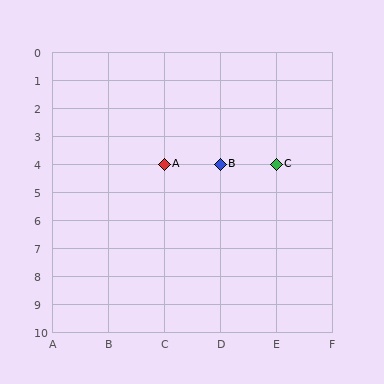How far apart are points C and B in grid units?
Points C and B are 1 column apart.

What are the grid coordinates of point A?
Point A is at grid coordinates (C, 4).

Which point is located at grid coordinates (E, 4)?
Point C is at (E, 4).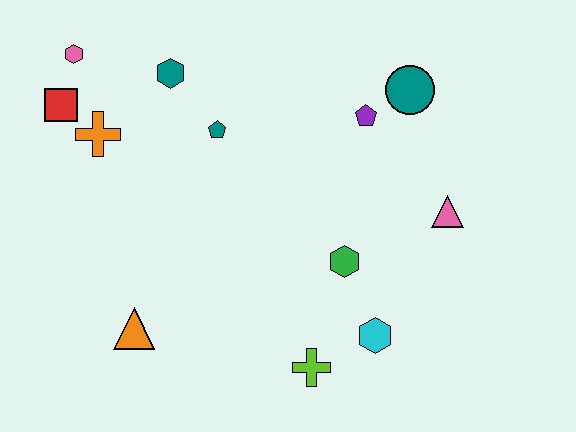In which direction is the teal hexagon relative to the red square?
The teal hexagon is to the right of the red square.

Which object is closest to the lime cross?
The cyan hexagon is closest to the lime cross.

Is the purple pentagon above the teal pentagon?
Yes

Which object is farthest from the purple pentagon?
The orange triangle is farthest from the purple pentagon.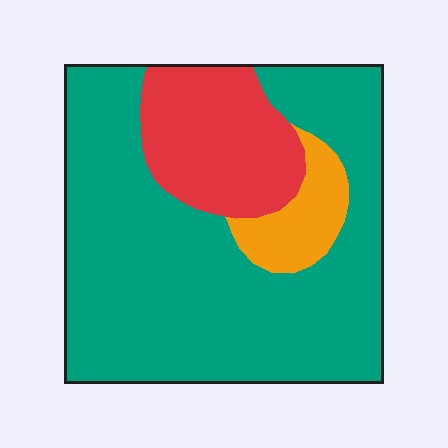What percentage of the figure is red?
Red takes up about one fifth (1/5) of the figure.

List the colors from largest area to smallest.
From largest to smallest: teal, red, orange.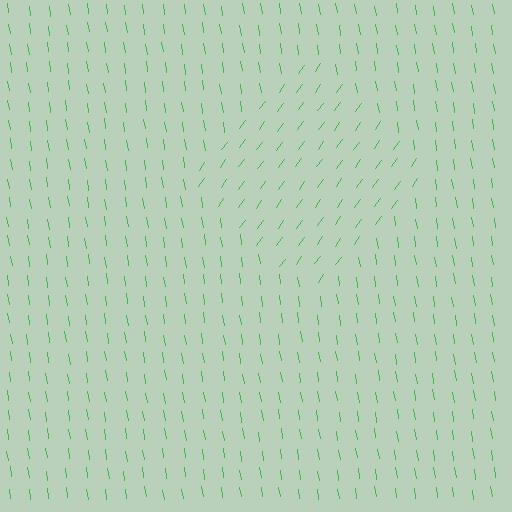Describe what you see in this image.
The image is filled with small green line segments. A diamond region in the image has lines oriented differently from the surrounding lines, creating a visible texture boundary.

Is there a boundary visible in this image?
Yes, there is a texture boundary formed by a change in line orientation.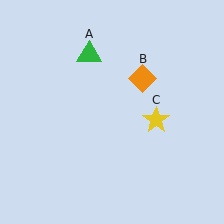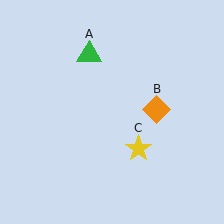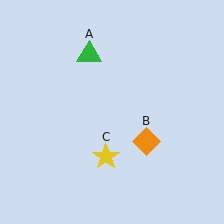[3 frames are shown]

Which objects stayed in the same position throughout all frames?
Green triangle (object A) remained stationary.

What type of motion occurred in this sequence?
The orange diamond (object B), yellow star (object C) rotated clockwise around the center of the scene.